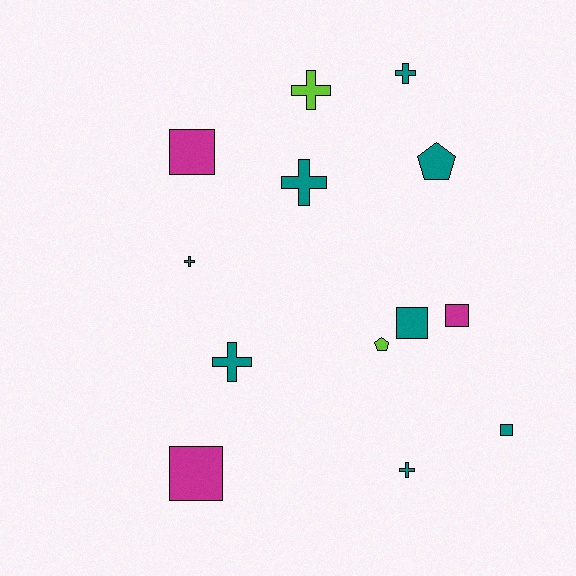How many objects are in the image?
There are 13 objects.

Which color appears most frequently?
Teal, with 8 objects.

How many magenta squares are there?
There are 3 magenta squares.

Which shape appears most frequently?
Cross, with 6 objects.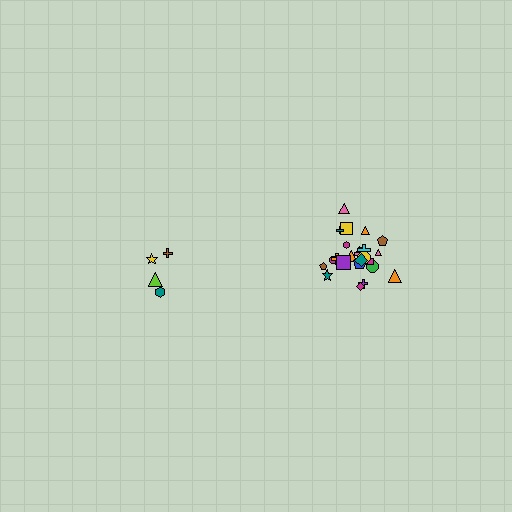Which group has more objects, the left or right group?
The right group.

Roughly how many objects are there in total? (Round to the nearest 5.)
Roughly 30 objects in total.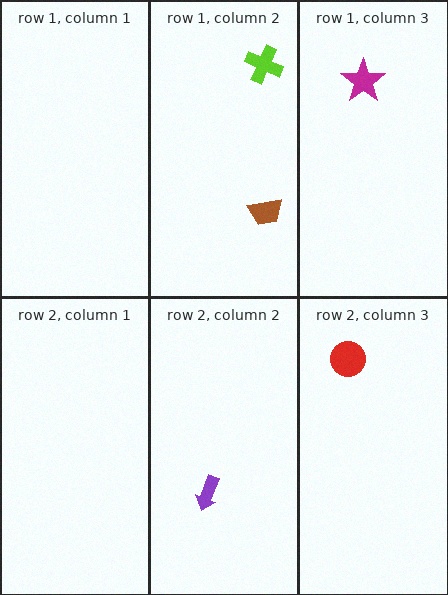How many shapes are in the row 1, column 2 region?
2.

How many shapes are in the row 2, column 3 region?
1.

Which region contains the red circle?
The row 2, column 3 region.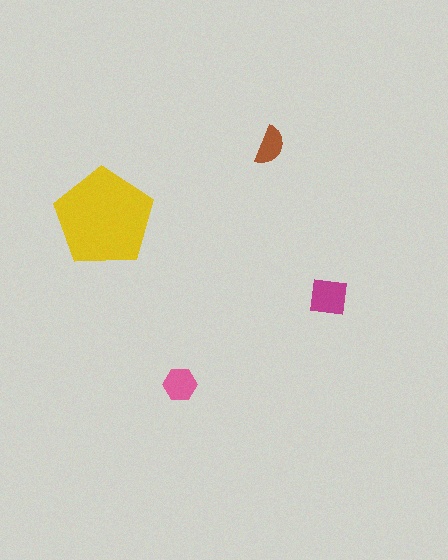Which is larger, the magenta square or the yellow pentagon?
The yellow pentagon.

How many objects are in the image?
There are 4 objects in the image.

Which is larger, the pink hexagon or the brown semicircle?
The pink hexagon.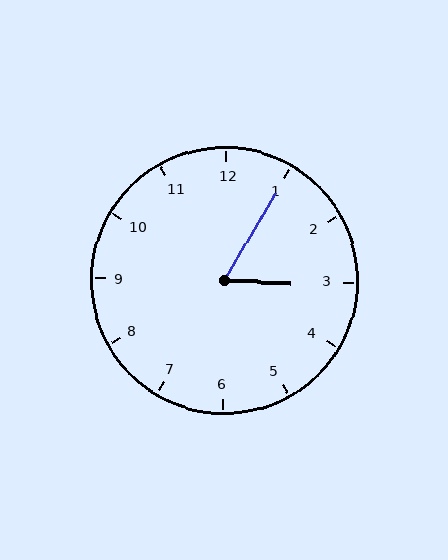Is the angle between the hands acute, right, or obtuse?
It is acute.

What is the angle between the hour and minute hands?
Approximately 62 degrees.